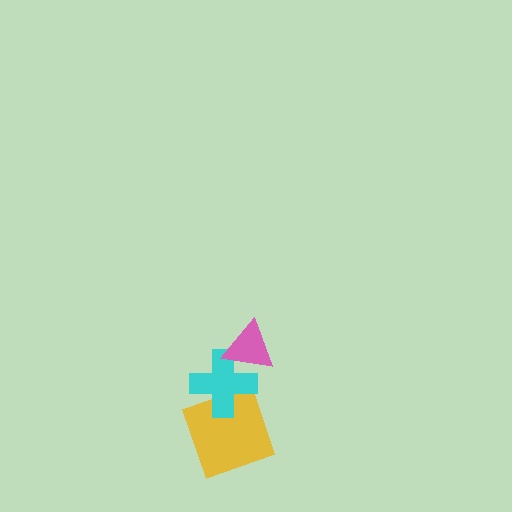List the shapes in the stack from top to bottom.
From top to bottom: the pink triangle, the cyan cross, the yellow square.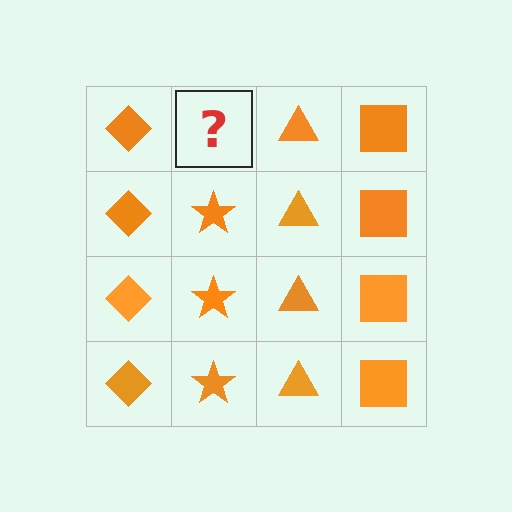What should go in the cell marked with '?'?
The missing cell should contain an orange star.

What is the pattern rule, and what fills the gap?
The rule is that each column has a consistent shape. The gap should be filled with an orange star.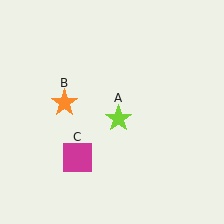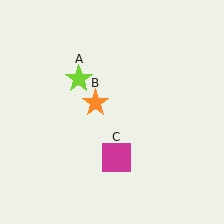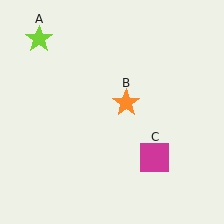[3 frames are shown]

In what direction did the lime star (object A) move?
The lime star (object A) moved up and to the left.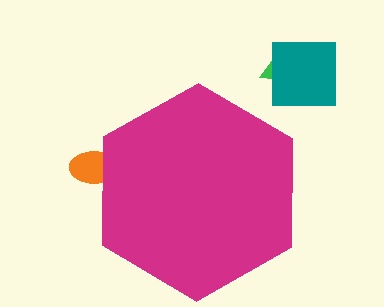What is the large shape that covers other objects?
A magenta hexagon.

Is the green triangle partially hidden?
No, the green triangle is fully visible.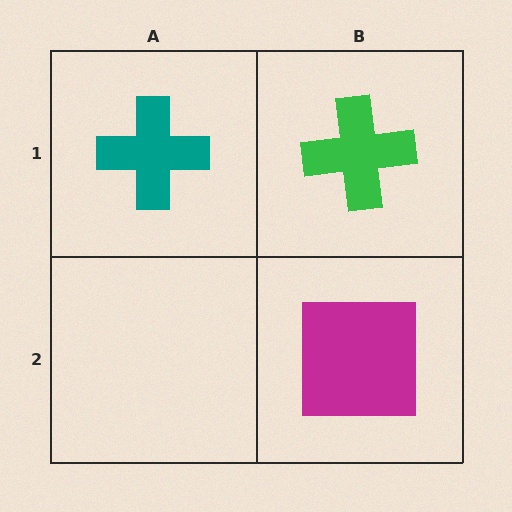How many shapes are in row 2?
1 shape.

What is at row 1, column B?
A green cross.